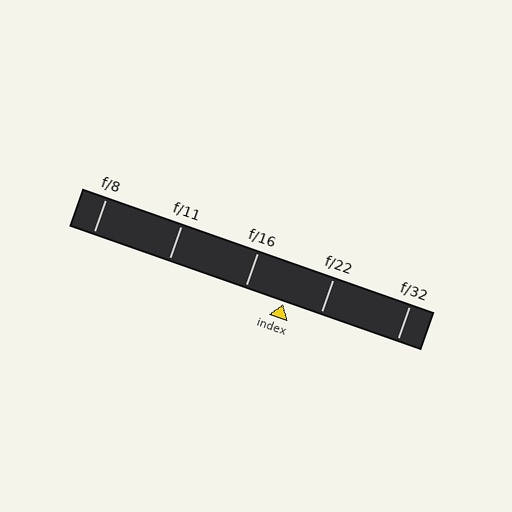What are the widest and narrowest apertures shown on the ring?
The widest aperture shown is f/8 and the narrowest is f/32.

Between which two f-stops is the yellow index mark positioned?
The index mark is between f/16 and f/22.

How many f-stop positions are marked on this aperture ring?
There are 5 f-stop positions marked.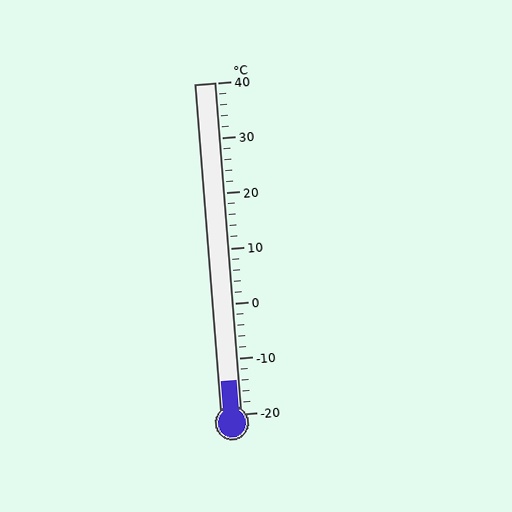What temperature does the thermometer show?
The thermometer shows approximately -14°C.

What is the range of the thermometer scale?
The thermometer scale ranges from -20°C to 40°C.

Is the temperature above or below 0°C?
The temperature is below 0°C.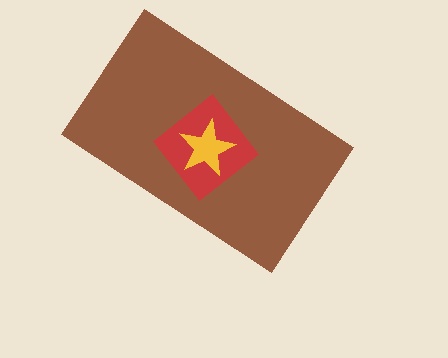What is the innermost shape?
The yellow star.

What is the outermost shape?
The brown rectangle.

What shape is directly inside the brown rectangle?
The red diamond.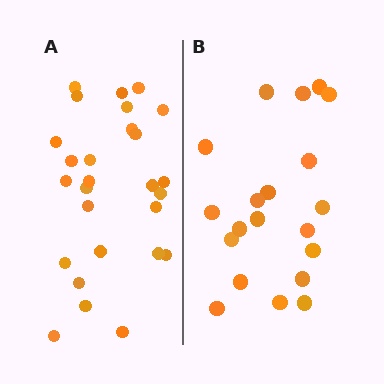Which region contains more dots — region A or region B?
Region A (the left region) has more dots.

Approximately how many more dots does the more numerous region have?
Region A has roughly 8 or so more dots than region B.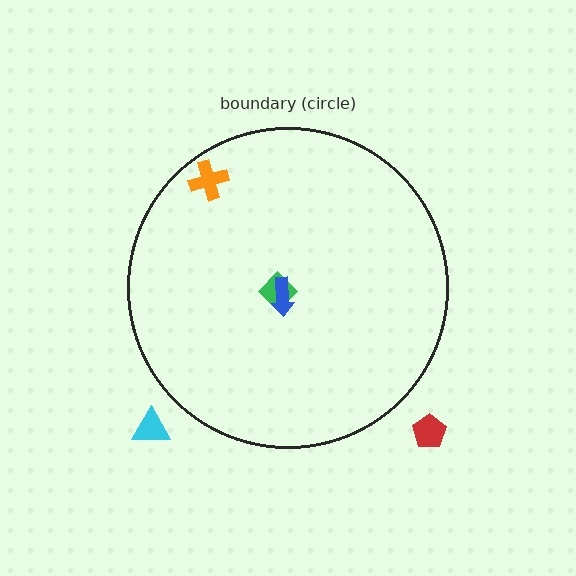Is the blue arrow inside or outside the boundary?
Inside.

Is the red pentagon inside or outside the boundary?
Outside.